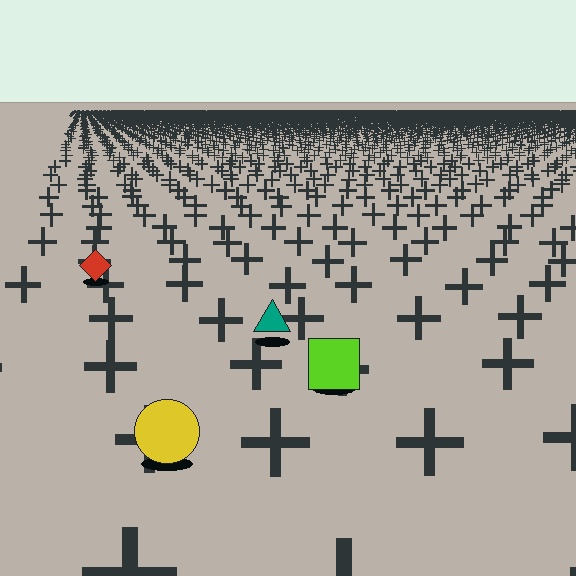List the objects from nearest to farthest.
From nearest to farthest: the yellow circle, the lime square, the teal triangle, the red diamond.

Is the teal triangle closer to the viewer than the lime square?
No. The lime square is closer — you can tell from the texture gradient: the ground texture is coarser near it.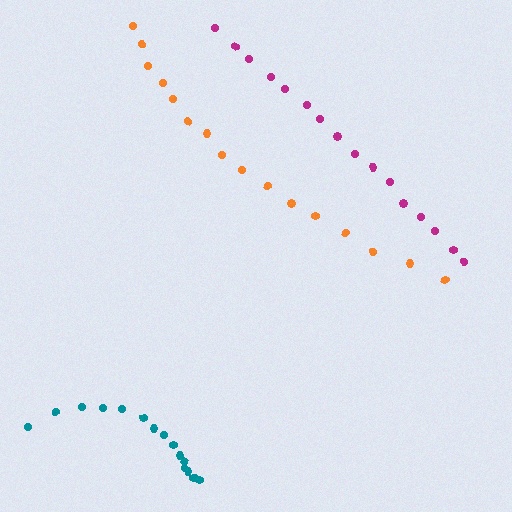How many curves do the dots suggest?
There are 3 distinct paths.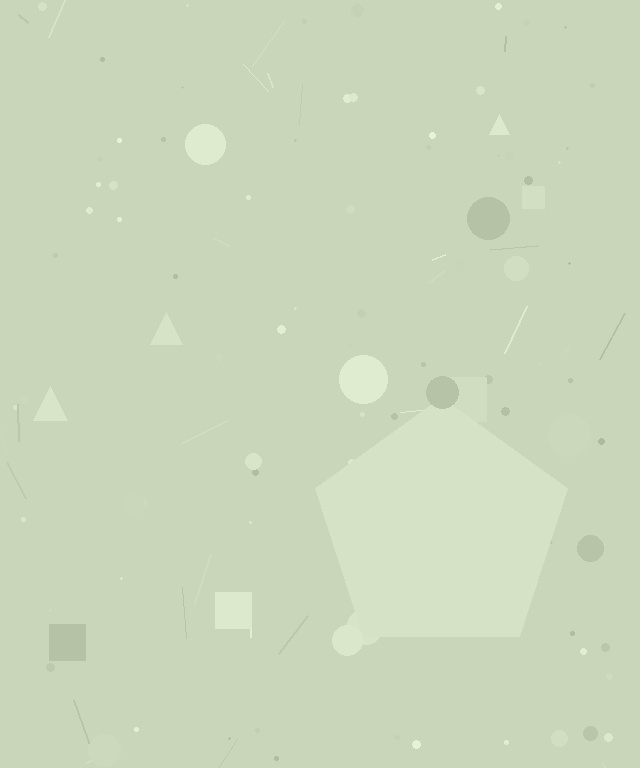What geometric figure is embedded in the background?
A pentagon is embedded in the background.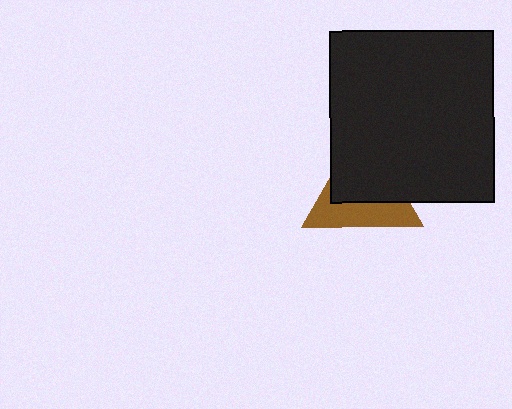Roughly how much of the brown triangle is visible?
A small part of it is visible (roughly 43%).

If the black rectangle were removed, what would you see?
You would see the complete brown triangle.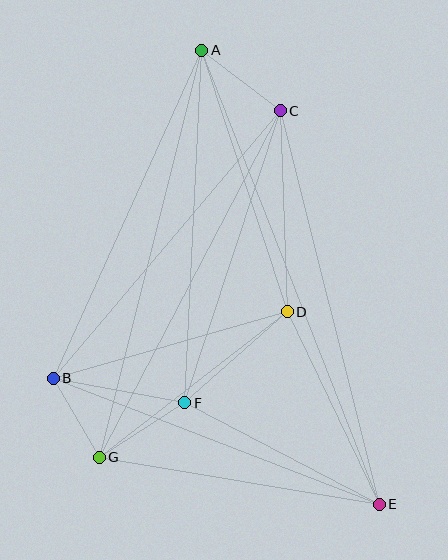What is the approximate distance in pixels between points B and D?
The distance between B and D is approximately 243 pixels.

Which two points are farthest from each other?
Points A and E are farthest from each other.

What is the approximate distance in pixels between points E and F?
The distance between E and F is approximately 219 pixels.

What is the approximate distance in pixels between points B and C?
The distance between B and C is approximately 351 pixels.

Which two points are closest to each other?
Points B and G are closest to each other.